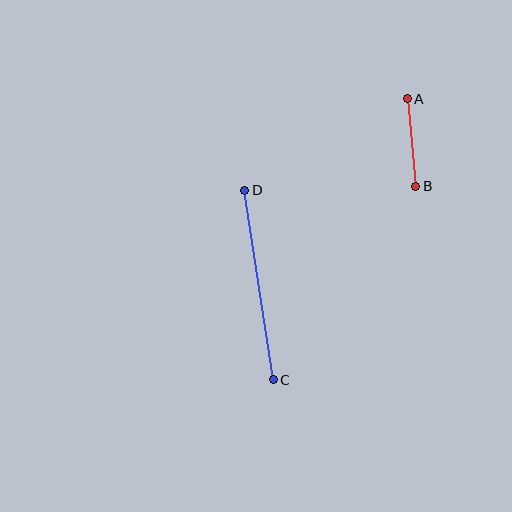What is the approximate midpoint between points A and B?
The midpoint is at approximately (411, 142) pixels.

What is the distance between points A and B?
The distance is approximately 88 pixels.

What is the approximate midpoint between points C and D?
The midpoint is at approximately (259, 285) pixels.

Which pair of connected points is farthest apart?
Points C and D are farthest apart.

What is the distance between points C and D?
The distance is approximately 192 pixels.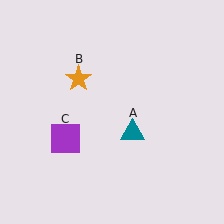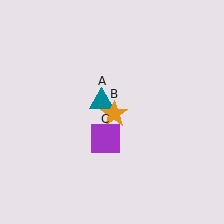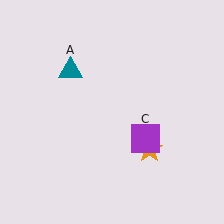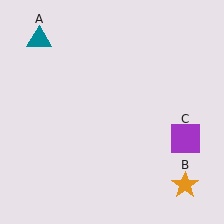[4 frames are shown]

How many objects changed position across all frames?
3 objects changed position: teal triangle (object A), orange star (object B), purple square (object C).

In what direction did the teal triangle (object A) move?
The teal triangle (object A) moved up and to the left.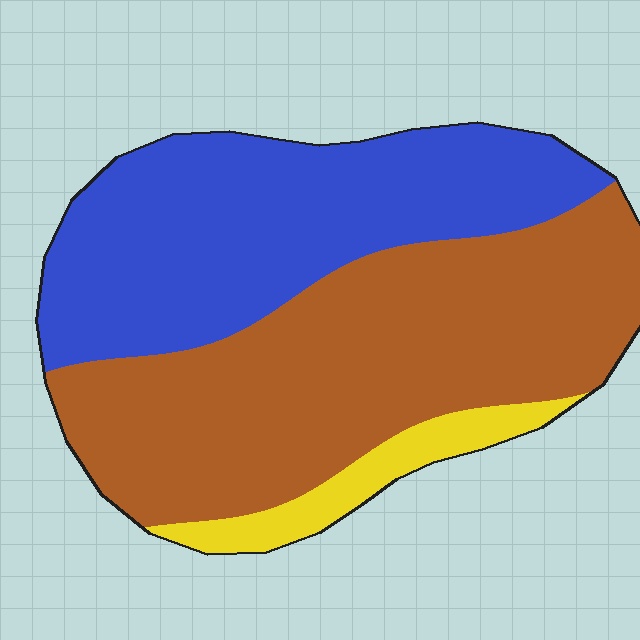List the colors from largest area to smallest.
From largest to smallest: brown, blue, yellow.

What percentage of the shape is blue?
Blue covers roughly 40% of the shape.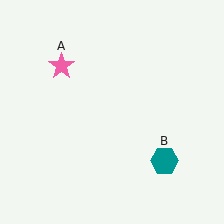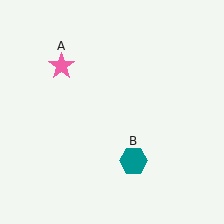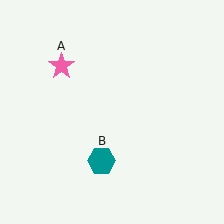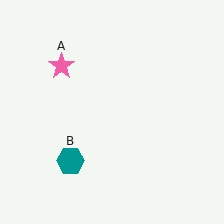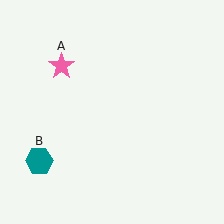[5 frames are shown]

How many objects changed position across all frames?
1 object changed position: teal hexagon (object B).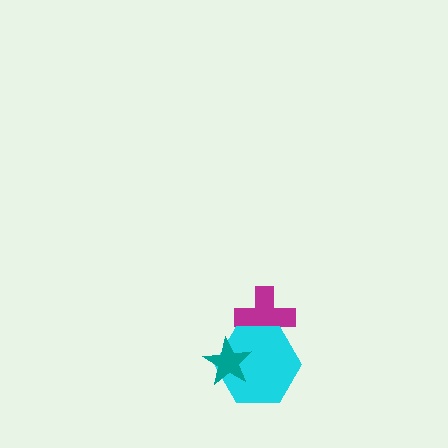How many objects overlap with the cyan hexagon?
2 objects overlap with the cyan hexagon.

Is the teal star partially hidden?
No, no other shape covers it.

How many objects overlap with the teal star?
1 object overlaps with the teal star.